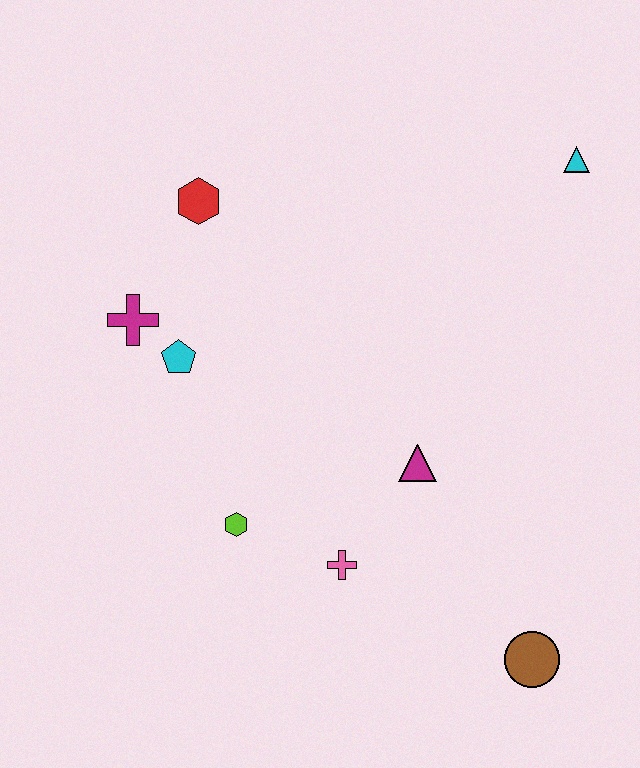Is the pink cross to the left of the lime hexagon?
No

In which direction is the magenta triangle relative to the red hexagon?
The magenta triangle is below the red hexagon.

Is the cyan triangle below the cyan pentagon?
No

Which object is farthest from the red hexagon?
The brown circle is farthest from the red hexagon.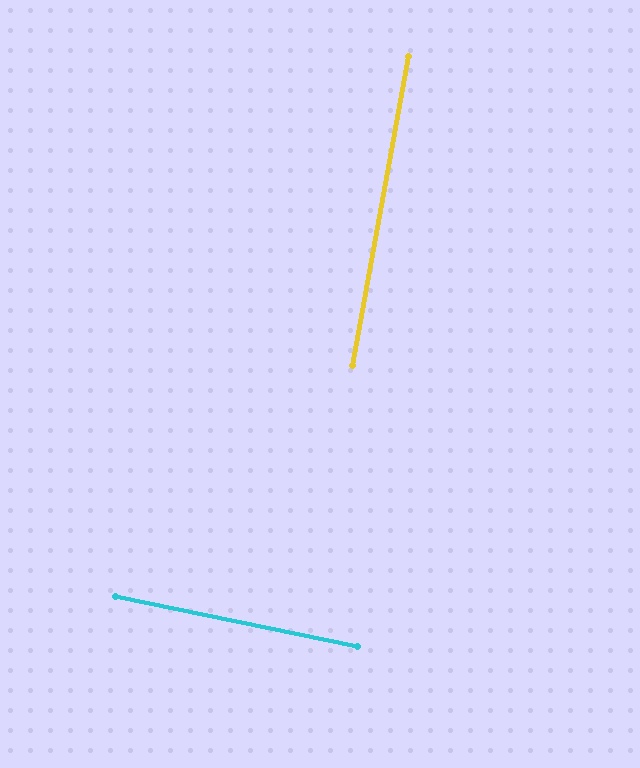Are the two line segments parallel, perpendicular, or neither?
Perpendicular — they meet at approximately 88°.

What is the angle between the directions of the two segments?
Approximately 88 degrees.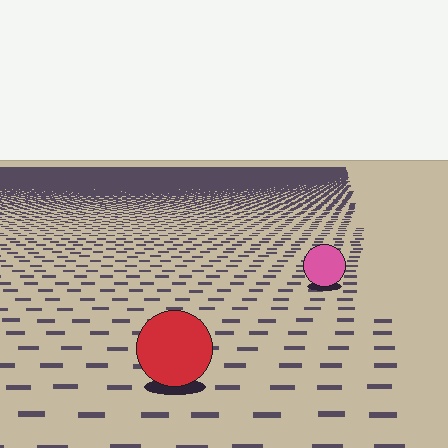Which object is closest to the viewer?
The red circle is closest. The texture marks near it are larger and more spread out.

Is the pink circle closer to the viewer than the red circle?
No. The red circle is closer — you can tell from the texture gradient: the ground texture is coarser near it.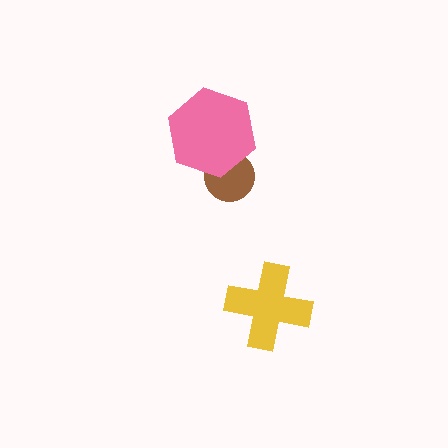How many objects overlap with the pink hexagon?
1 object overlaps with the pink hexagon.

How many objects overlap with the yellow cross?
0 objects overlap with the yellow cross.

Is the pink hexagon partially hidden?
No, no other shape covers it.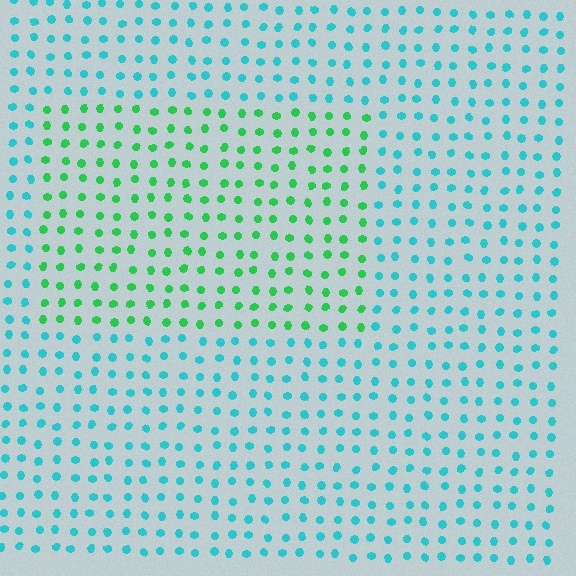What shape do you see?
I see a rectangle.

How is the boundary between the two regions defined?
The boundary is defined purely by a slight shift in hue (about 48 degrees). Spacing, size, and orientation are identical on both sides.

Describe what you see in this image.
The image is filled with small cyan elements in a uniform arrangement. A rectangle-shaped region is visible where the elements are tinted to a slightly different hue, forming a subtle color boundary.